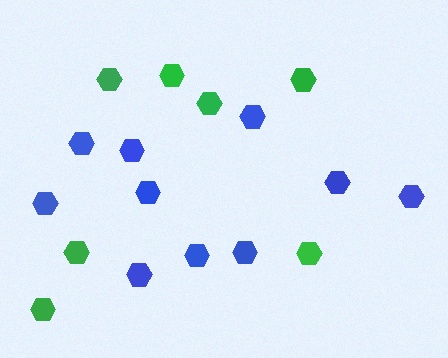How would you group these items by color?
There are 2 groups: one group of green hexagons (7) and one group of blue hexagons (10).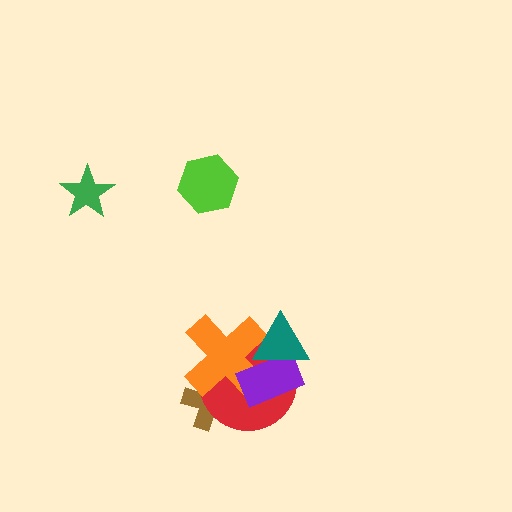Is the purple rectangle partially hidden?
Yes, it is partially covered by another shape.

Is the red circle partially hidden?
Yes, it is partially covered by another shape.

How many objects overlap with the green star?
0 objects overlap with the green star.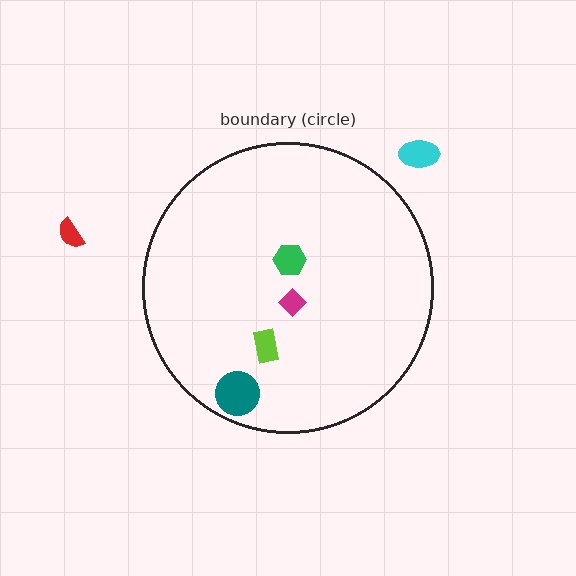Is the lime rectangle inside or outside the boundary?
Inside.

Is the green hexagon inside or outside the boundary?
Inside.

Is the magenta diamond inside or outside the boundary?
Inside.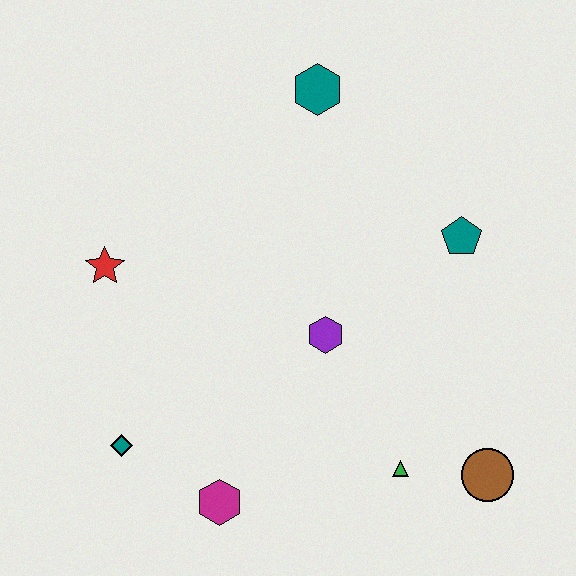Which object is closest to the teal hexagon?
The teal pentagon is closest to the teal hexagon.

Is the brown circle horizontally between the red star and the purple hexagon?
No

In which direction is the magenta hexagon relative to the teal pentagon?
The magenta hexagon is below the teal pentagon.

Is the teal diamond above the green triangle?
Yes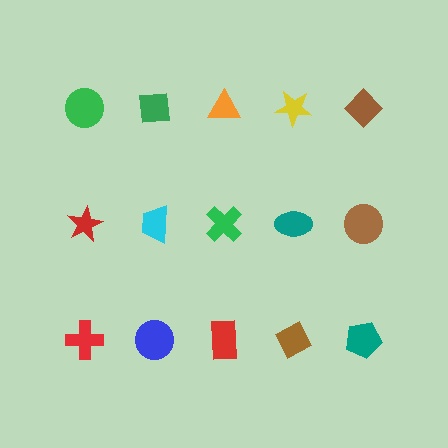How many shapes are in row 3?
5 shapes.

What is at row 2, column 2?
A cyan trapezoid.